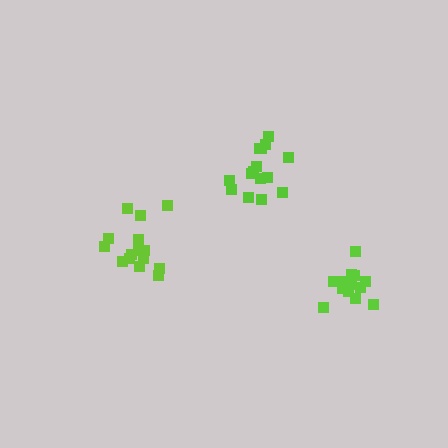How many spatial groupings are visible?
There are 3 spatial groupings.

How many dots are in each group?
Group 1: 15 dots, Group 2: 14 dots, Group 3: 15 dots (44 total).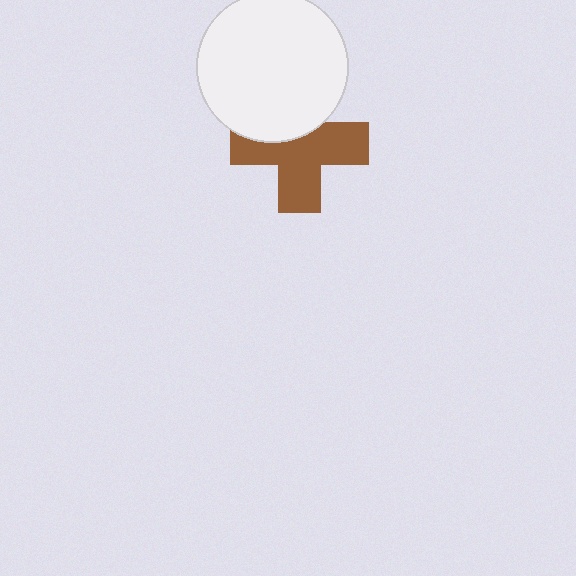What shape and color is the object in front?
The object in front is a white circle.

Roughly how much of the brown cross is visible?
About half of it is visible (roughly 65%).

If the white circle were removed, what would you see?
You would see the complete brown cross.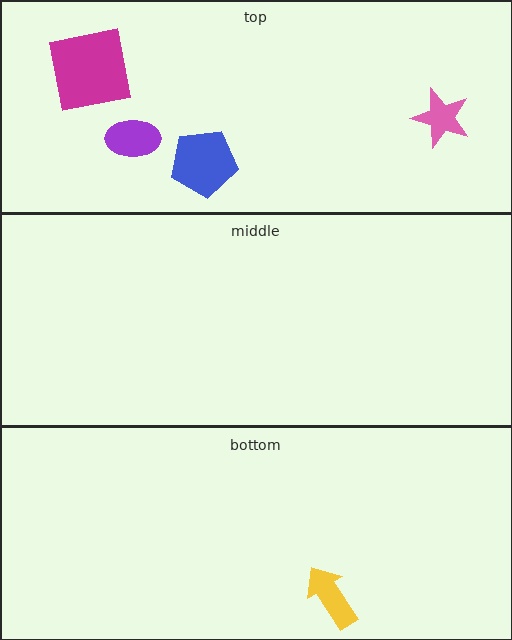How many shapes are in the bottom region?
1.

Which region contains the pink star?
The top region.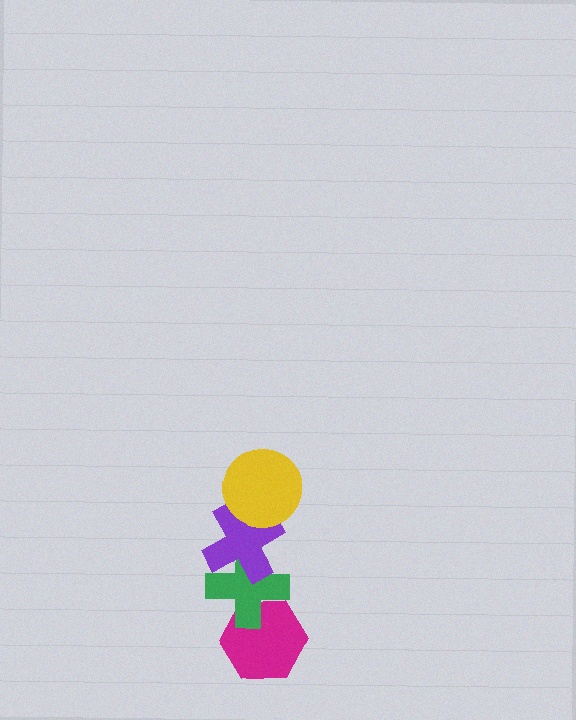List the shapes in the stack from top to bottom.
From top to bottom: the yellow circle, the purple cross, the green cross, the magenta hexagon.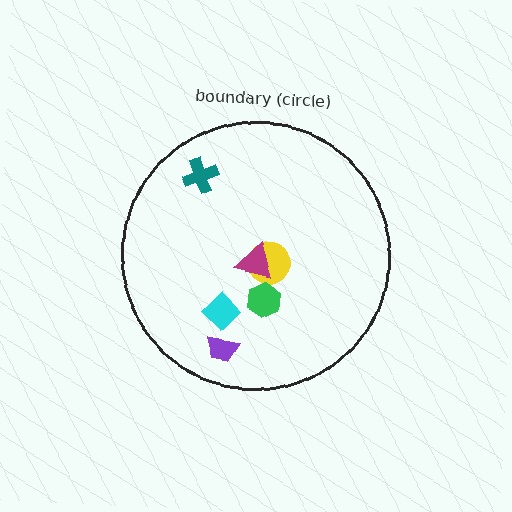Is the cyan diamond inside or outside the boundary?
Inside.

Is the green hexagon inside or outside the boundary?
Inside.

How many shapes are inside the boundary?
6 inside, 0 outside.